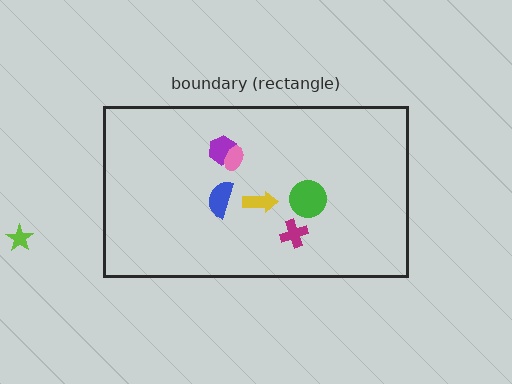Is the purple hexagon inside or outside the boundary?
Inside.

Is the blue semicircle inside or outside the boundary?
Inside.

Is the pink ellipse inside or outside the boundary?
Inside.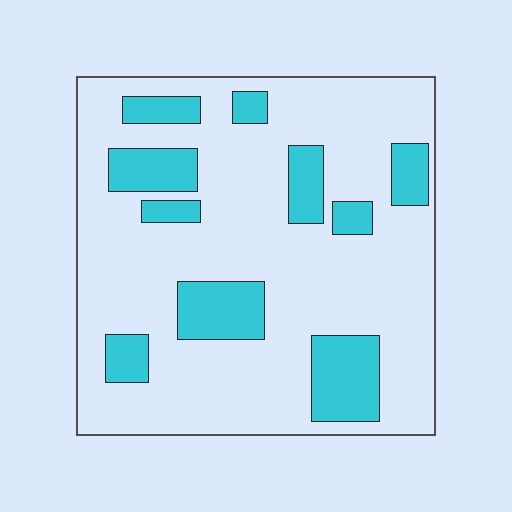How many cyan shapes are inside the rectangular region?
10.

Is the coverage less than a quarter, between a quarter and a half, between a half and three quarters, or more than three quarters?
Less than a quarter.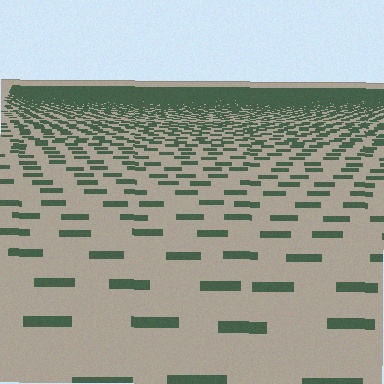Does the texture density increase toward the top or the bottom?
Density increases toward the top.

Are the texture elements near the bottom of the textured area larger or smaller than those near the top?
Larger. Near the bottom, elements are closer to the viewer and appear at a bigger on-screen size.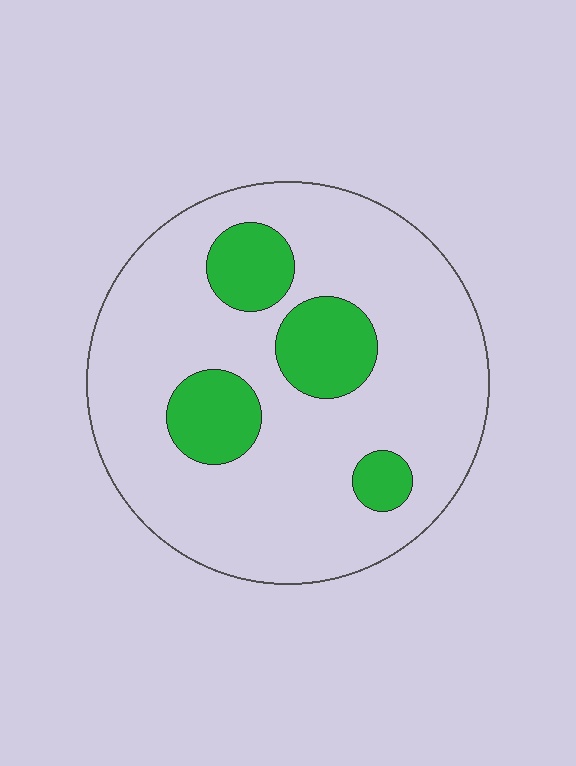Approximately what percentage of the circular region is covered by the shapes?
Approximately 20%.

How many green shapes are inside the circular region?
4.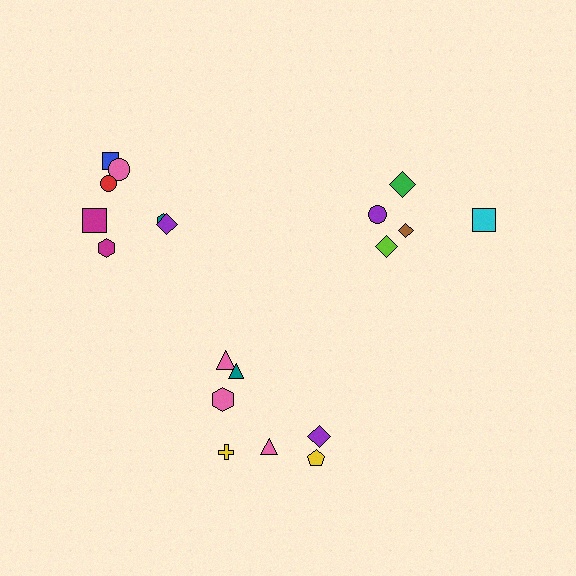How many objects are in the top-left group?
There are 7 objects.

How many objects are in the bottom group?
There are 7 objects.